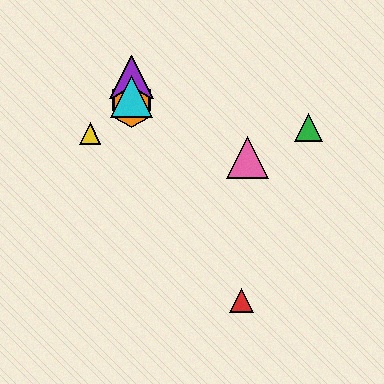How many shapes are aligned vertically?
4 shapes (the blue hexagon, the purple triangle, the orange hexagon, the cyan triangle) are aligned vertically.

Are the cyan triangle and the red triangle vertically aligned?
No, the cyan triangle is at x≈132 and the red triangle is at x≈242.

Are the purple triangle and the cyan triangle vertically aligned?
Yes, both are at x≈132.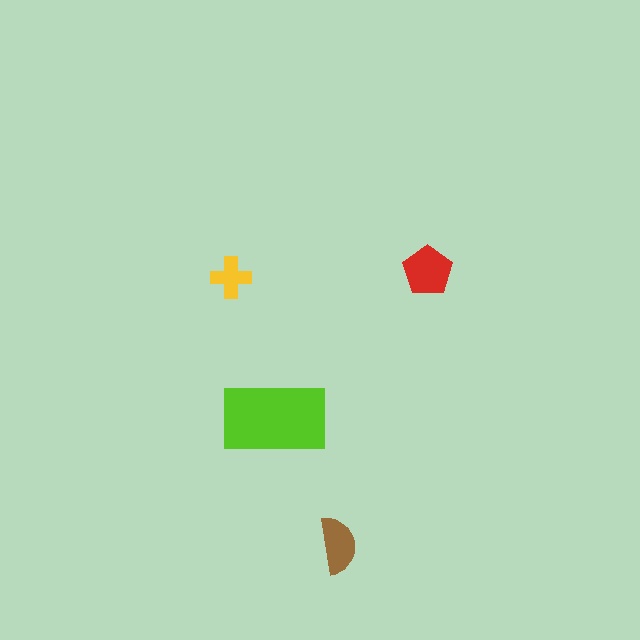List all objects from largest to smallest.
The lime rectangle, the red pentagon, the brown semicircle, the yellow cross.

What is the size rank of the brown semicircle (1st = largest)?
3rd.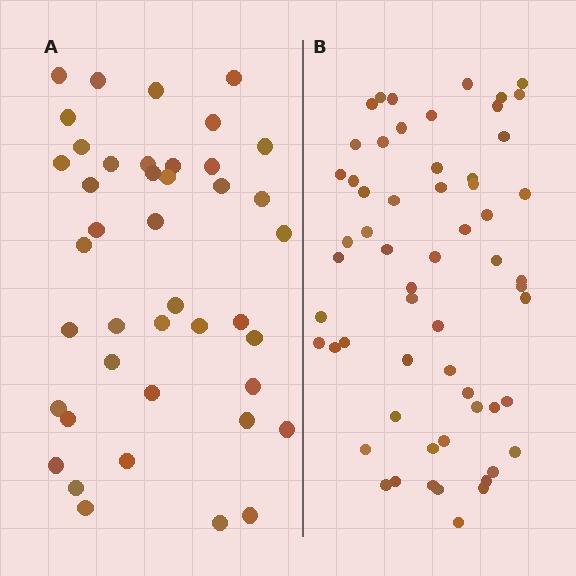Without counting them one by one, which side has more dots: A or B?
Region B (the right region) has more dots.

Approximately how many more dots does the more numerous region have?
Region B has approximately 15 more dots than region A.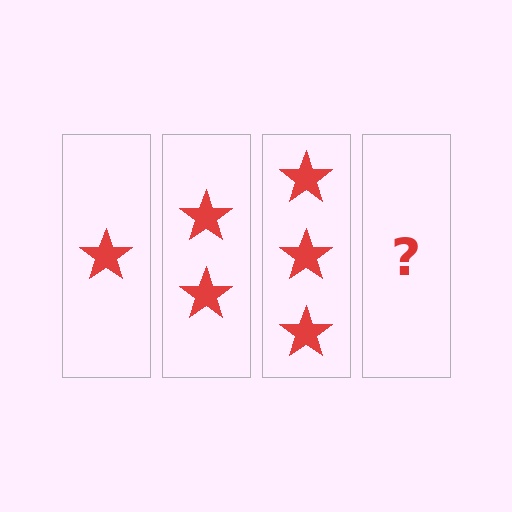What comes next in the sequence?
The next element should be 4 stars.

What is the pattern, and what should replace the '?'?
The pattern is that each step adds one more star. The '?' should be 4 stars.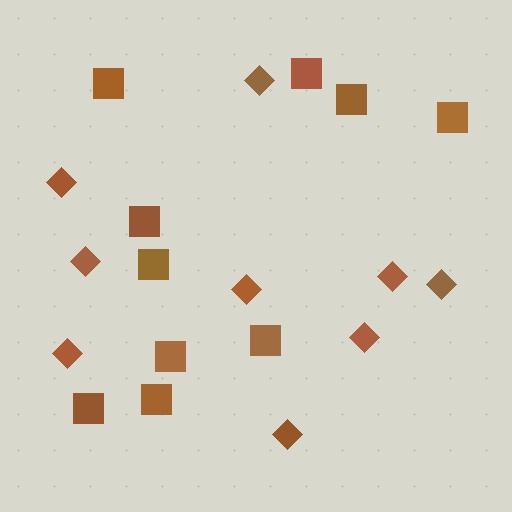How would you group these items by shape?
There are 2 groups: one group of diamonds (9) and one group of squares (10).